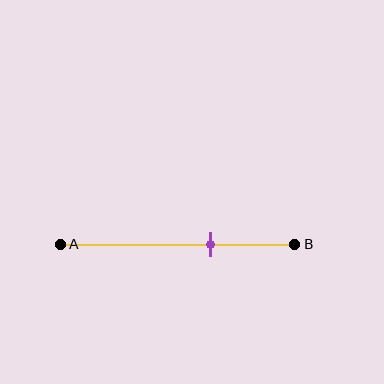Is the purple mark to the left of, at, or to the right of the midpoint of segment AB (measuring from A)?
The purple mark is to the right of the midpoint of segment AB.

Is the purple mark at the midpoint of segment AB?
No, the mark is at about 65% from A, not at the 50% midpoint.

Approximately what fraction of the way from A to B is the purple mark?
The purple mark is approximately 65% of the way from A to B.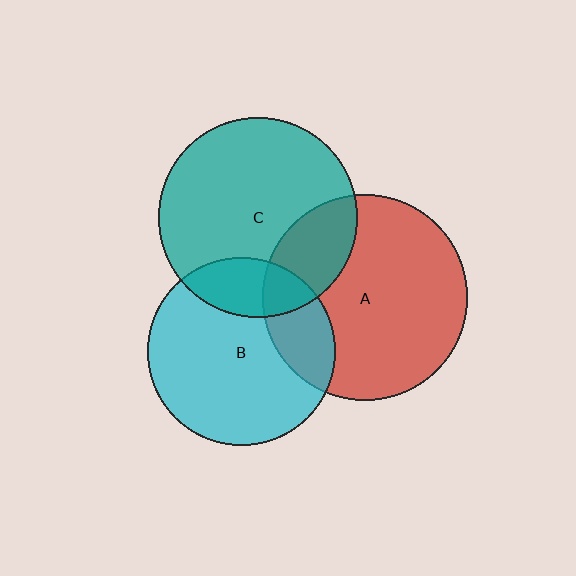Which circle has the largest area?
Circle A (red).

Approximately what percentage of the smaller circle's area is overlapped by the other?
Approximately 20%.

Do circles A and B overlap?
Yes.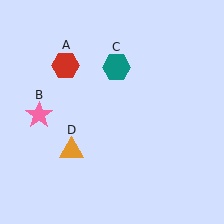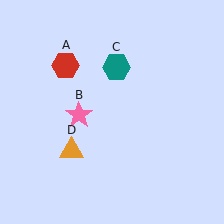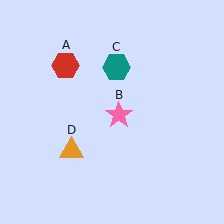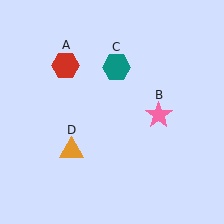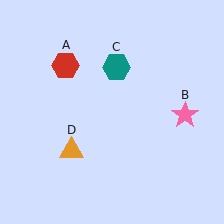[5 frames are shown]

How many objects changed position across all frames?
1 object changed position: pink star (object B).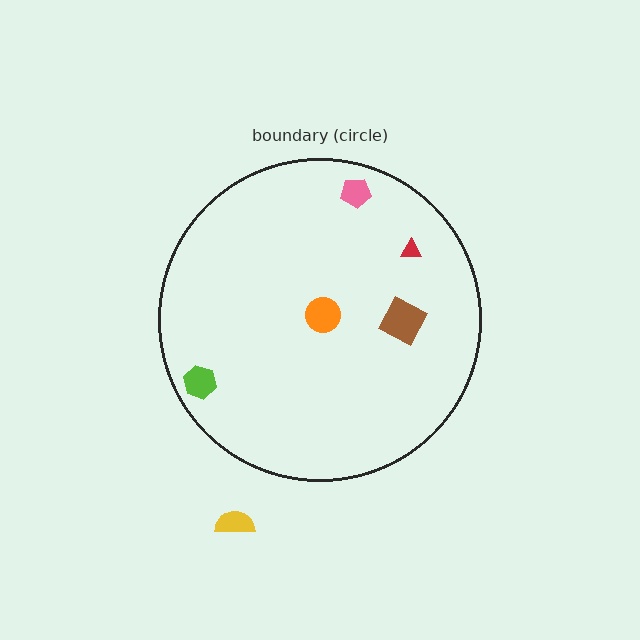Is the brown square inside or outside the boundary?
Inside.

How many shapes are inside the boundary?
5 inside, 1 outside.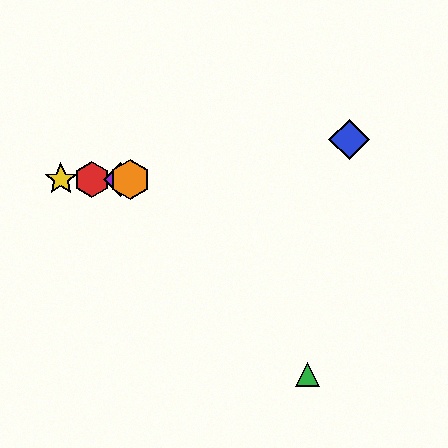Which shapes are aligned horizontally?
The red hexagon, the yellow star, the purple diamond, the orange hexagon are aligned horizontally.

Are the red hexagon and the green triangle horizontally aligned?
No, the red hexagon is at y≈179 and the green triangle is at y≈375.